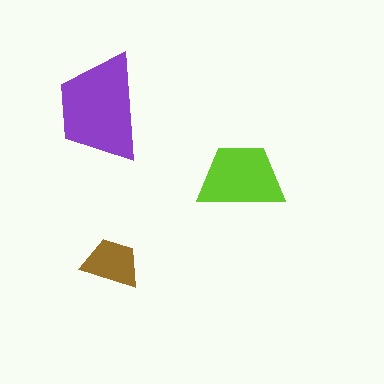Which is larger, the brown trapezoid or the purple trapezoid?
The purple one.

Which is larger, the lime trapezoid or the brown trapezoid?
The lime one.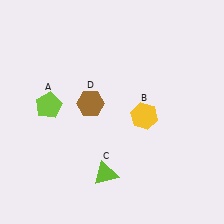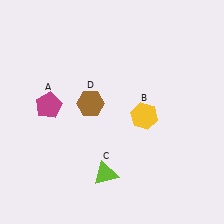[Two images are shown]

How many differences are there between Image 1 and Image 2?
There is 1 difference between the two images.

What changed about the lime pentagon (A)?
In Image 1, A is lime. In Image 2, it changed to magenta.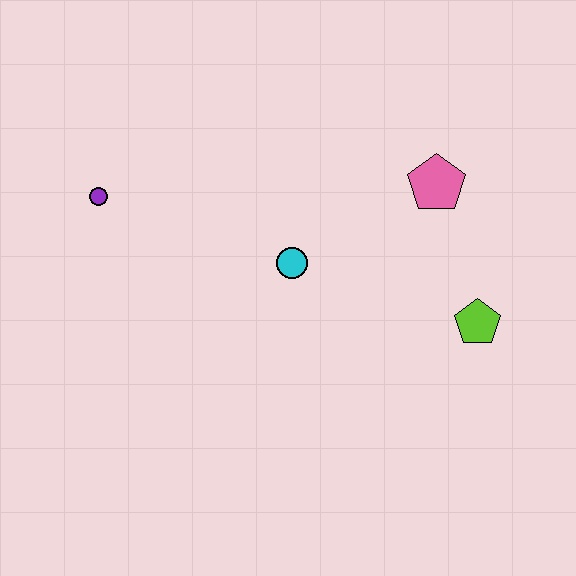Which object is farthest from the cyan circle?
The purple circle is farthest from the cyan circle.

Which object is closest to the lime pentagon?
The pink pentagon is closest to the lime pentagon.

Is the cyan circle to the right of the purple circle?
Yes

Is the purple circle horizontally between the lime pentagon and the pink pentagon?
No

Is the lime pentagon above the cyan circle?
No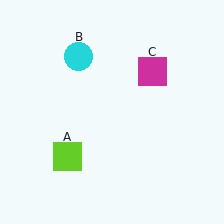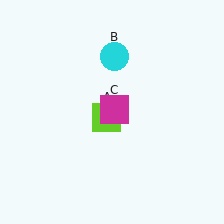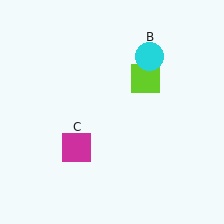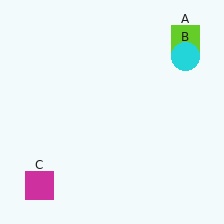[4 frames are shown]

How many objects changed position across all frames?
3 objects changed position: lime square (object A), cyan circle (object B), magenta square (object C).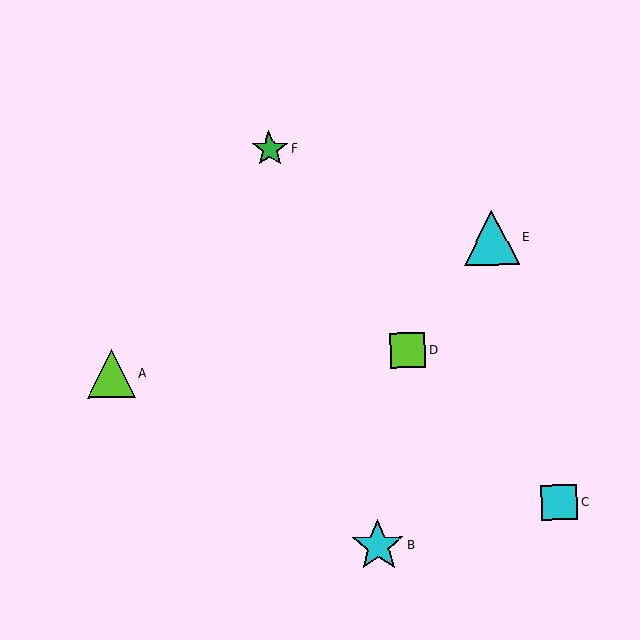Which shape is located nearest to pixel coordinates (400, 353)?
The lime square (labeled D) at (408, 350) is nearest to that location.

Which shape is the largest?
The cyan triangle (labeled E) is the largest.